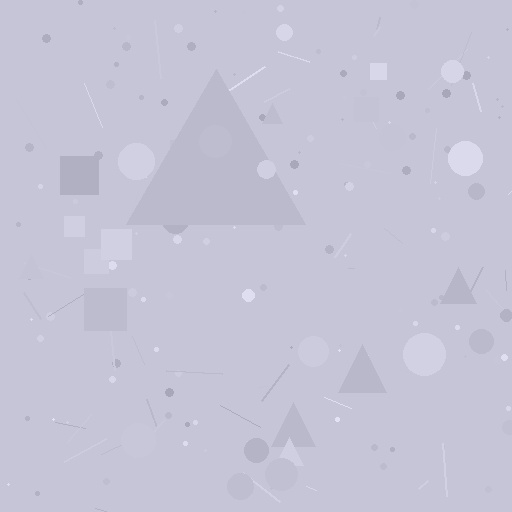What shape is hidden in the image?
A triangle is hidden in the image.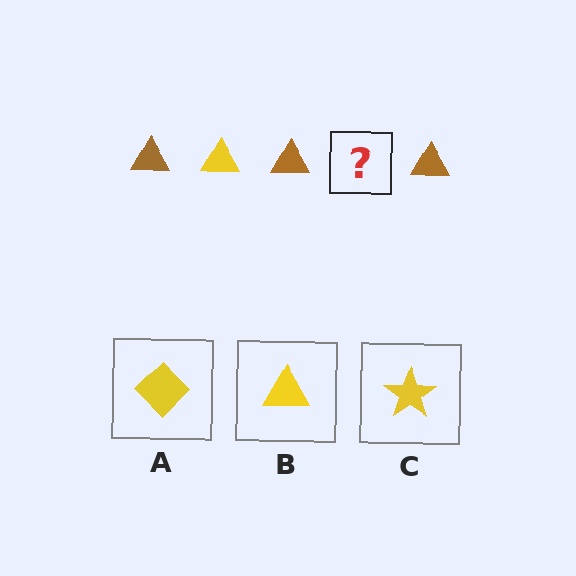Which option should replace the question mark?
Option B.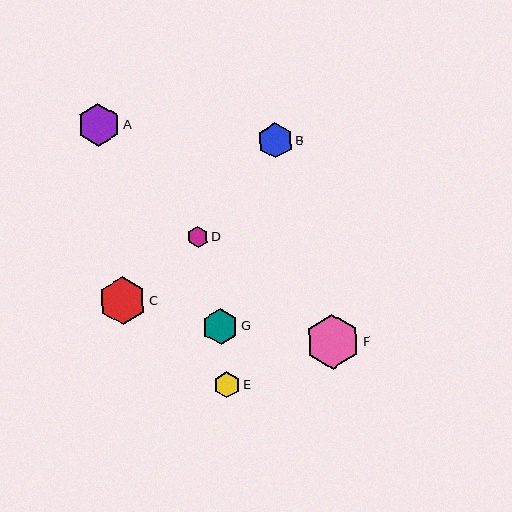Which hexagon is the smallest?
Hexagon D is the smallest with a size of approximately 21 pixels.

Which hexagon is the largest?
Hexagon F is the largest with a size of approximately 55 pixels.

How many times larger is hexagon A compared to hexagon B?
Hexagon A is approximately 1.2 times the size of hexagon B.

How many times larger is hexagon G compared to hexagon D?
Hexagon G is approximately 1.7 times the size of hexagon D.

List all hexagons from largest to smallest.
From largest to smallest: F, C, A, G, B, E, D.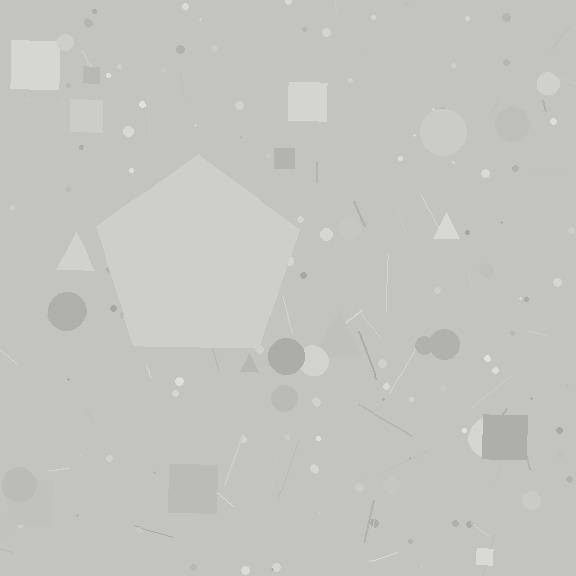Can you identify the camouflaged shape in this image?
The camouflaged shape is a pentagon.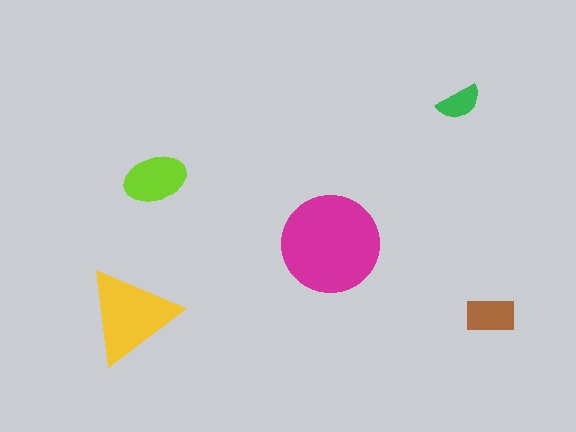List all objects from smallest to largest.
The green semicircle, the brown rectangle, the lime ellipse, the yellow triangle, the magenta circle.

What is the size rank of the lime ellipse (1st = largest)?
3rd.